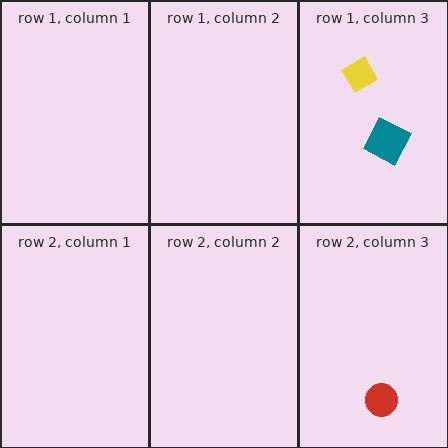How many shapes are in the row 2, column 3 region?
1.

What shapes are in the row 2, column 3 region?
The red circle.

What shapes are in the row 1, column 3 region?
The yellow diamond, the teal square.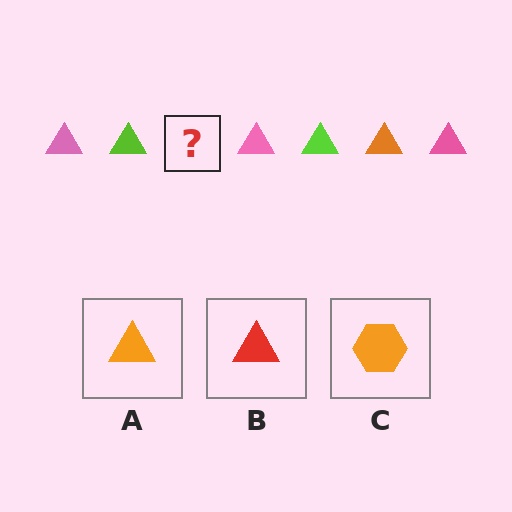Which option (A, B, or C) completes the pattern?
A.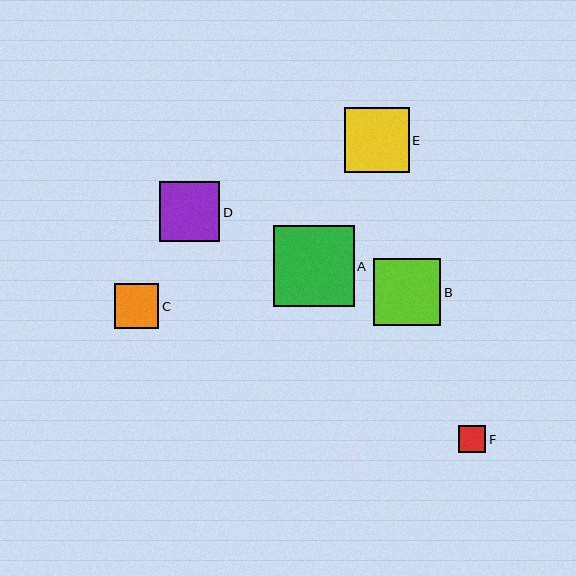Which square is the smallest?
Square F is the smallest with a size of approximately 27 pixels.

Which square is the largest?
Square A is the largest with a size of approximately 81 pixels.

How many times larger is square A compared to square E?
Square A is approximately 1.3 times the size of square E.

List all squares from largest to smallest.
From largest to smallest: A, B, E, D, C, F.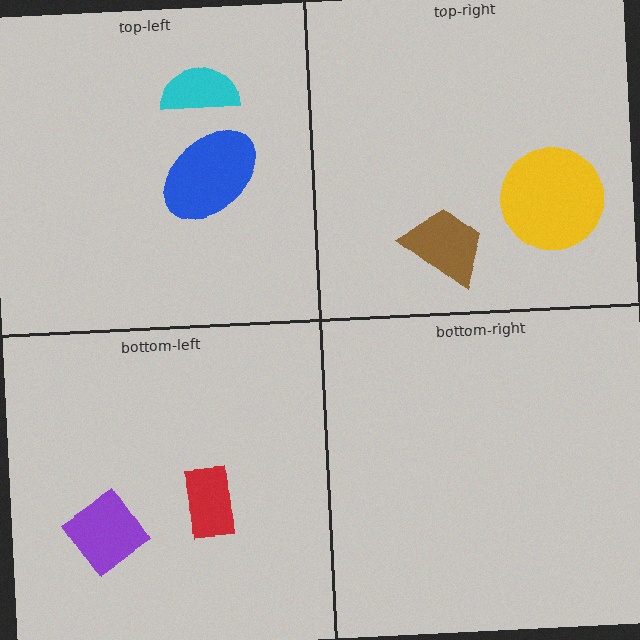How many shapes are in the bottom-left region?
2.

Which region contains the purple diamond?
The bottom-left region.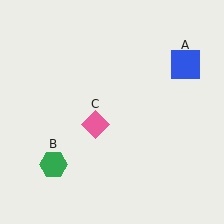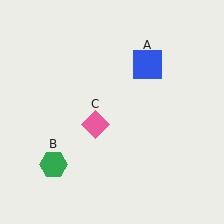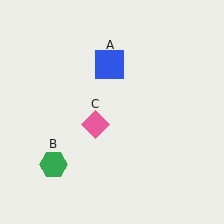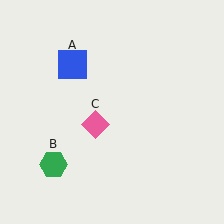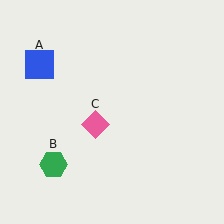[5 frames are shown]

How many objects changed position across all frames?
1 object changed position: blue square (object A).